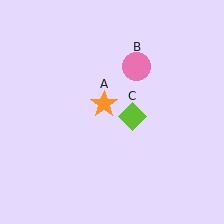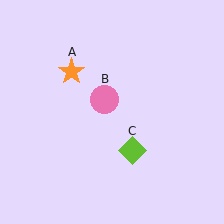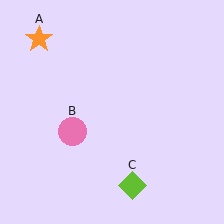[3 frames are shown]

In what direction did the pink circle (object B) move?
The pink circle (object B) moved down and to the left.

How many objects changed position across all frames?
3 objects changed position: orange star (object A), pink circle (object B), lime diamond (object C).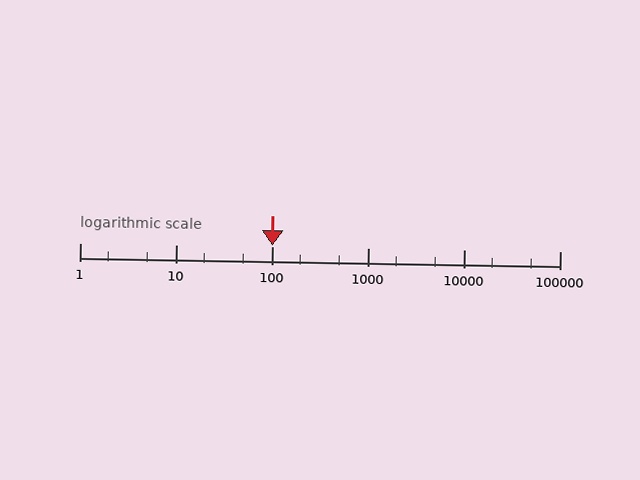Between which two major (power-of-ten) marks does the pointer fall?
The pointer is between 100 and 1000.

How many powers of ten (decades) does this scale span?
The scale spans 5 decades, from 1 to 100000.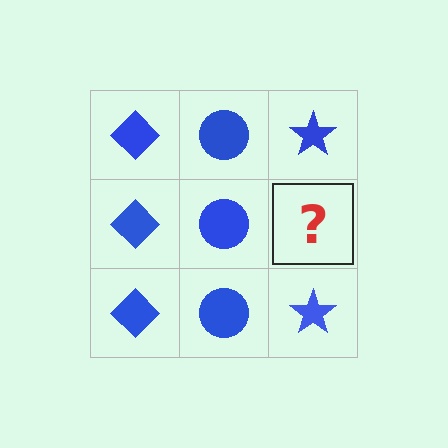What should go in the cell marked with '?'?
The missing cell should contain a blue star.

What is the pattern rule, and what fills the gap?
The rule is that each column has a consistent shape. The gap should be filled with a blue star.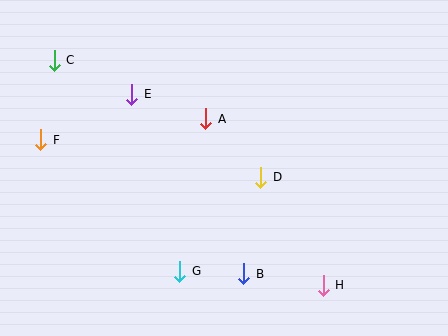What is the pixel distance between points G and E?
The distance between G and E is 184 pixels.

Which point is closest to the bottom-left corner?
Point G is closest to the bottom-left corner.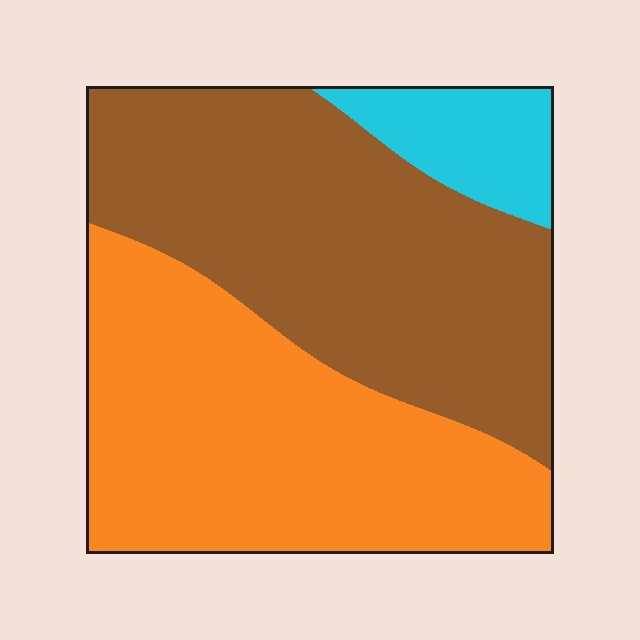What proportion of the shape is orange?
Orange covers about 45% of the shape.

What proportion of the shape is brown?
Brown takes up about one half (1/2) of the shape.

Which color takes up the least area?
Cyan, at roughly 10%.